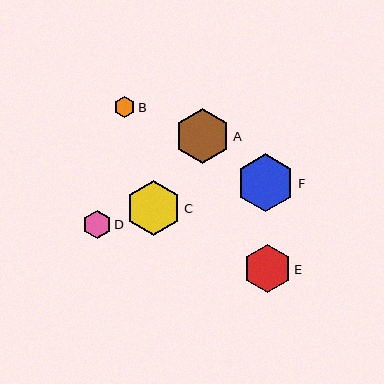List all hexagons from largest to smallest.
From largest to smallest: F, A, C, E, D, B.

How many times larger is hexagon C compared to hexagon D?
Hexagon C is approximately 1.9 times the size of hexagon D.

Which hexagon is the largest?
Hexagon F is the largest with a size of approximately 58 pixels.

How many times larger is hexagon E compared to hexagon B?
Hexagon E is approximately 2.3 times the size of hexagon B.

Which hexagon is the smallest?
Hexagon B is the smallest with a size of approximately 21 pixels.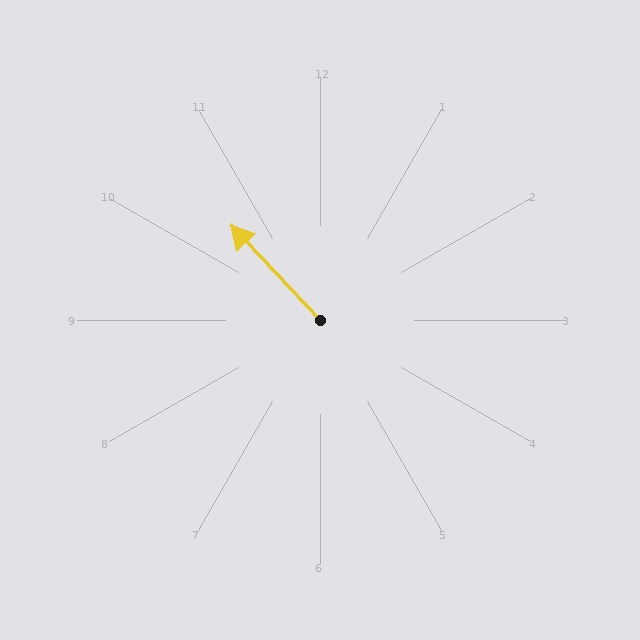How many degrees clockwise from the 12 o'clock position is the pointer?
Approximately 317 degrees.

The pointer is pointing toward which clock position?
Roughly 11 o'clock.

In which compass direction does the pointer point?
Northwest.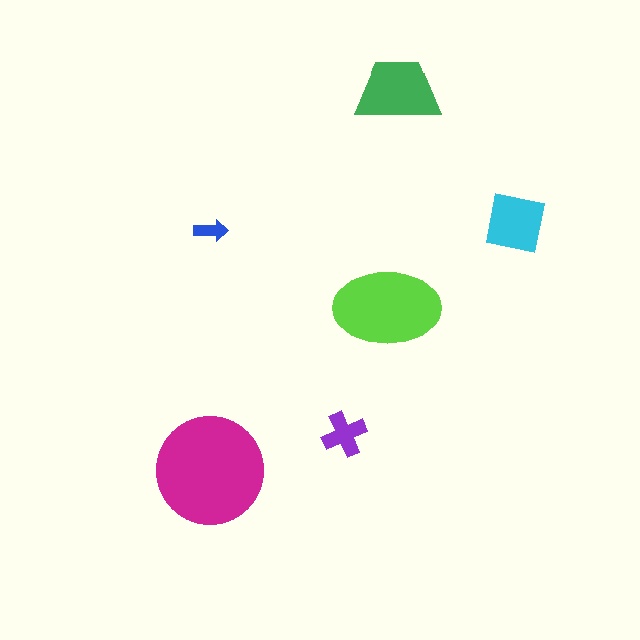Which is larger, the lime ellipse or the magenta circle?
The magenta circle.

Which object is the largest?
The magenta circle.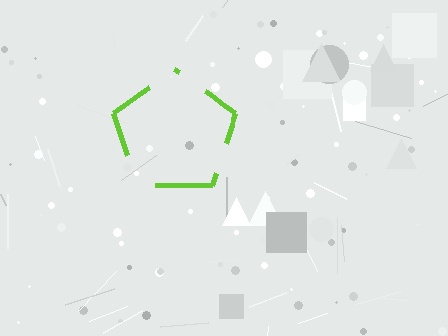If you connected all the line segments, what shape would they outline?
They would outline a pentagon.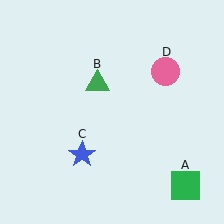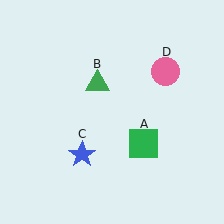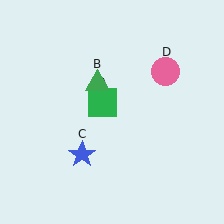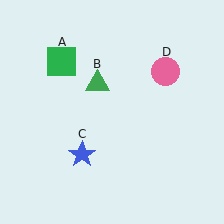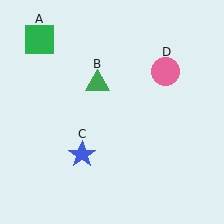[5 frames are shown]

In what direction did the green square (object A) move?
The green square (object A) moved up and to the left.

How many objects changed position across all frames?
1 object changed position: green square (object A).